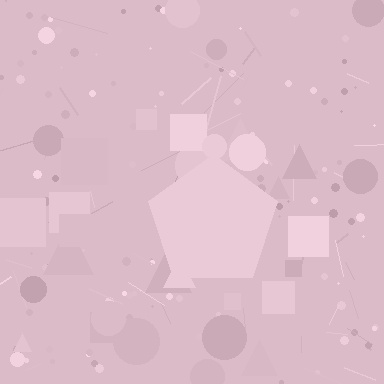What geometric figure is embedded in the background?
A pentagon is embedded in the background.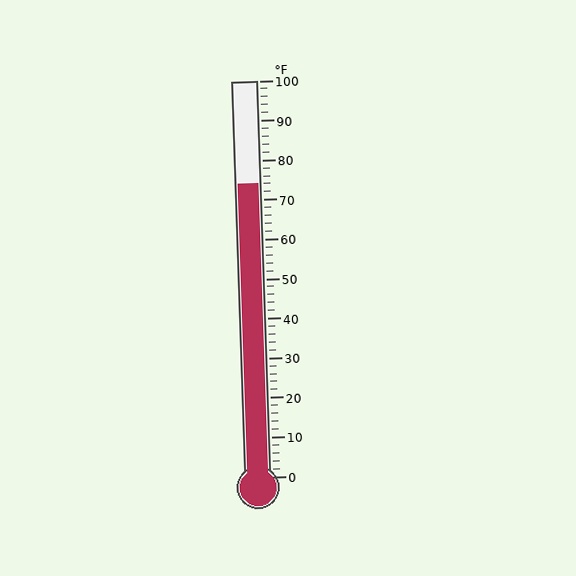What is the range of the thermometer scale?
The thermometer scale ranges from 0°F to 100°F.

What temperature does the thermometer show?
The thermometer shows approximately 74°F.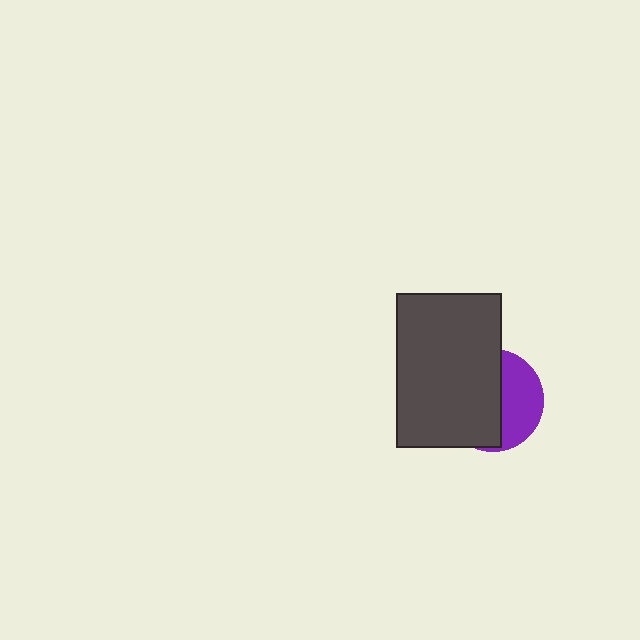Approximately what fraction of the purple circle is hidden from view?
Roughly 59% of the purple circle is hidden behind the dark gray rectangle.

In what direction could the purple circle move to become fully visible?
The purple circle could move right. That would shift it out from behind the dark gray rectangle entirely.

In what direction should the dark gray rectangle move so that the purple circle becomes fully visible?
The dark gray rectangle should move left. That is the shortest direction to clear the overlap and leave the purple circle fully visible.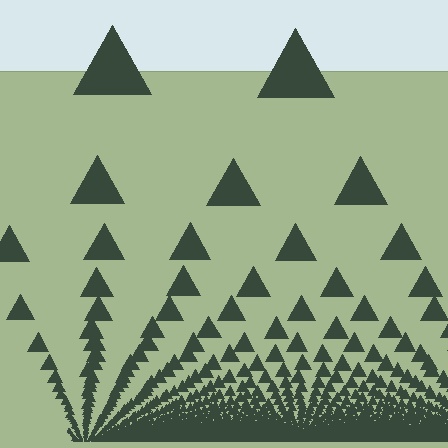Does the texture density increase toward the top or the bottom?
Density increases toward the bottom.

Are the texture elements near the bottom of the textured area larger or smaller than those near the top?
Smaller. The gradient is inverted — elements near the bottom are smaller and denser.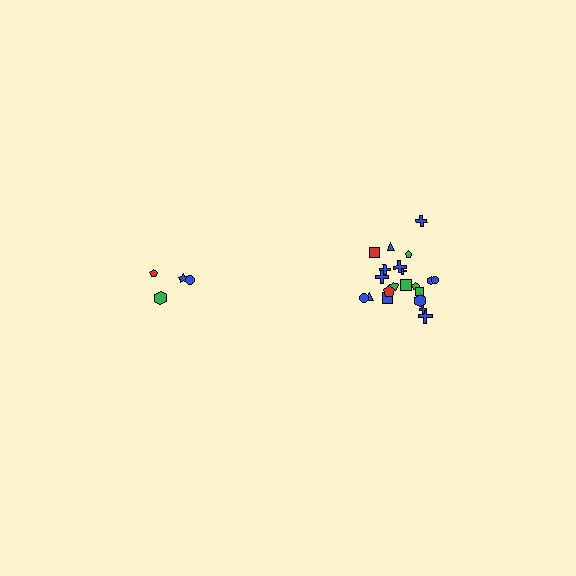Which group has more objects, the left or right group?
The right group.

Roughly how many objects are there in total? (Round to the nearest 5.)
Roughly 25 objects in total.